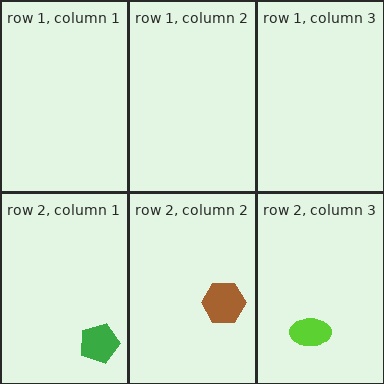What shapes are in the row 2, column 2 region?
The brown hexagon.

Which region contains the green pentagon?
The row 2, column 1 region.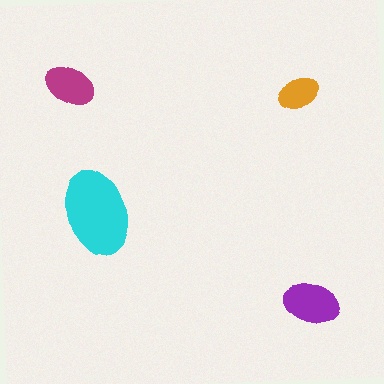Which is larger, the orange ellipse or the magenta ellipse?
The magenta one.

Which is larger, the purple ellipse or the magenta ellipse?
The purple one.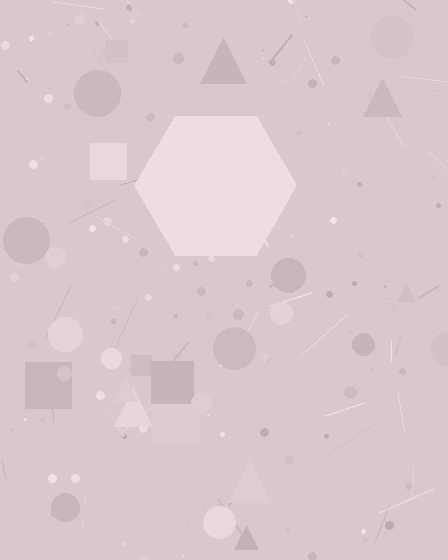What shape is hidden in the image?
A hexagon is hidden in the image.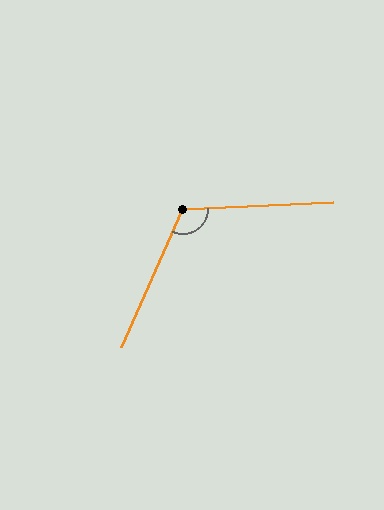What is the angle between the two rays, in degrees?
Approximately 116 degrees.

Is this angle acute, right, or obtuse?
It is obtuse.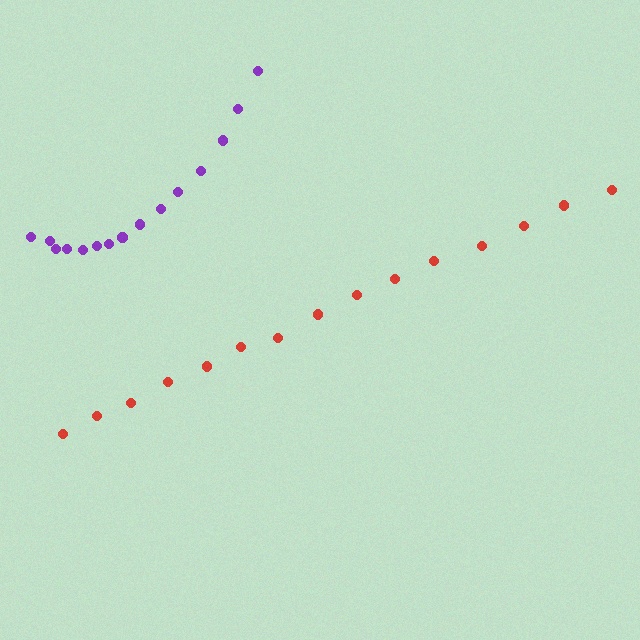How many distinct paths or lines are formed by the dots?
There are 2 distinct paths.